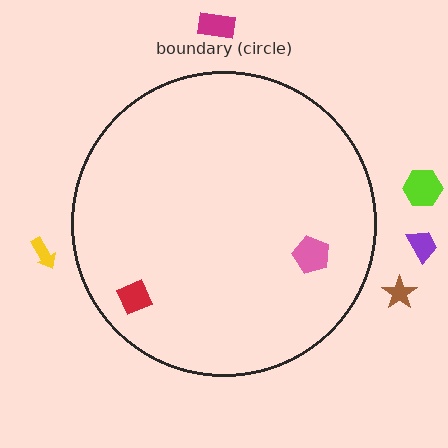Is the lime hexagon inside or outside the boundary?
Outside.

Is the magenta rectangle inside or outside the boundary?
Outside.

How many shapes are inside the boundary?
2 inside, 5 outside.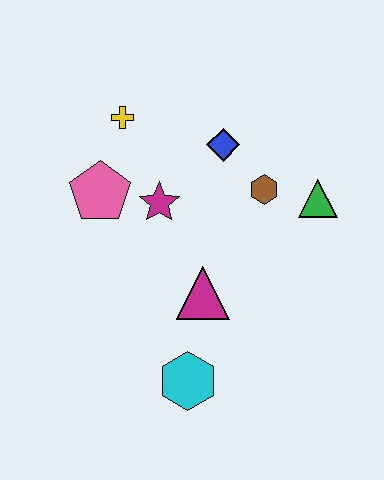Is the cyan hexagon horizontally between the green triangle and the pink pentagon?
Yes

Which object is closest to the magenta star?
The pink pentagon is closest to the magenta star.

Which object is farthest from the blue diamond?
The cyan hexagon is farthest from the blue diamond.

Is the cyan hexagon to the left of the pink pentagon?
No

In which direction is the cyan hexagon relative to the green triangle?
The cyan hexagon is below the green triangle.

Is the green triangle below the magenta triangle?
No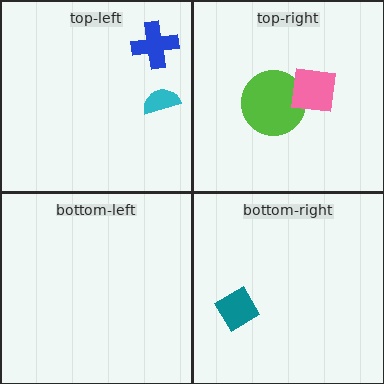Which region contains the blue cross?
The top-left region.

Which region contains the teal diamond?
The bottom-right region.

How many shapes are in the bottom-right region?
1.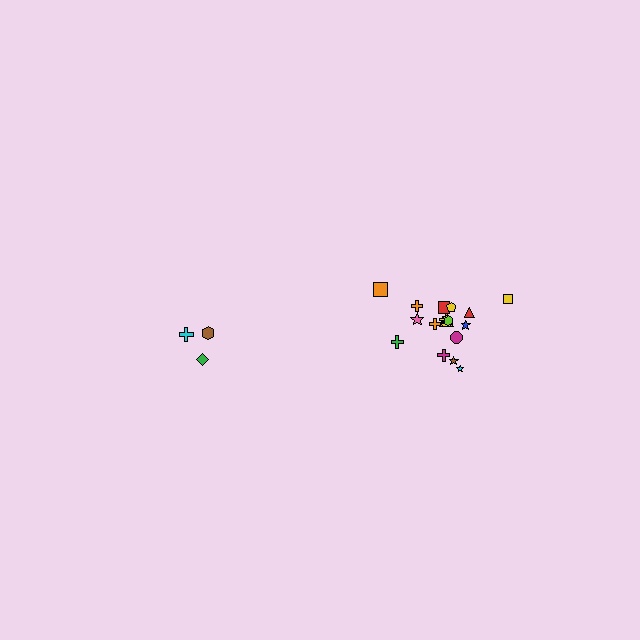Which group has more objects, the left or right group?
The right group.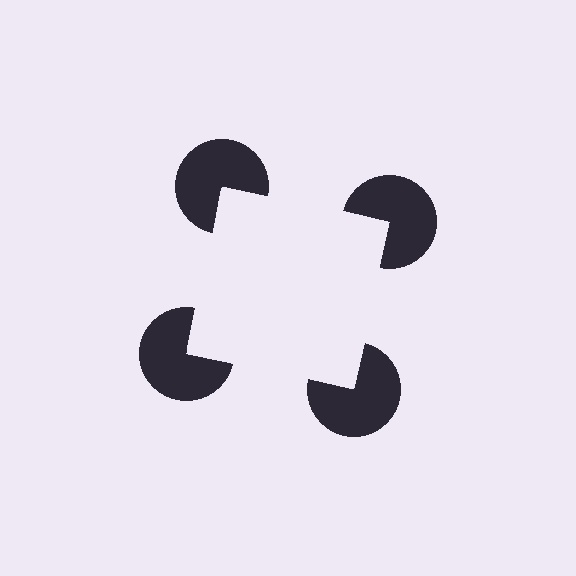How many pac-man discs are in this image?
There are 4 — one at each vertex of the illusory square.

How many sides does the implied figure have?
4 sides.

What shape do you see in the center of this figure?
An illusory square — its edges are inferred from the aligned wedge cuts in the pac-man discs, not physically drawn.